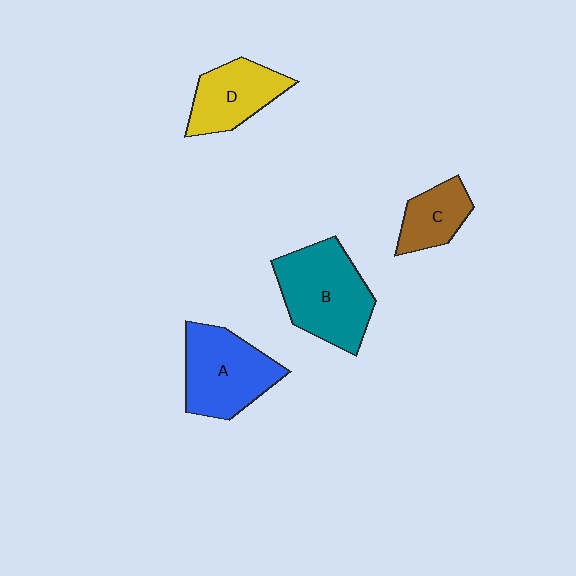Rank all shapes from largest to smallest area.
From largest to smallest: B (teal), A (blue), D (yellow), C (brown).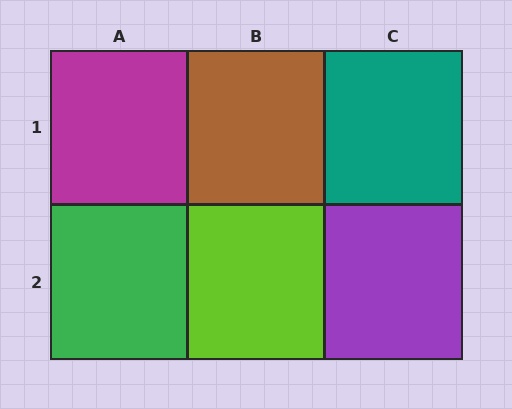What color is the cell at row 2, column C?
Purple.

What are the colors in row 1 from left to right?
Magenta, brown, teal.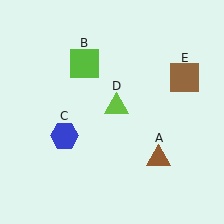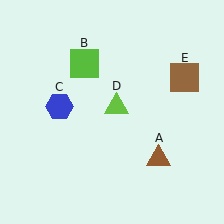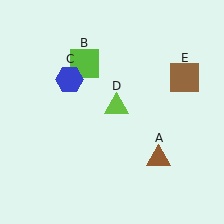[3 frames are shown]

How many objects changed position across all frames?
1 object changed position: blue hexagon (object C).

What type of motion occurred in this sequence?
The blue hexagon (object C) rotated clockwise around the center of the scene.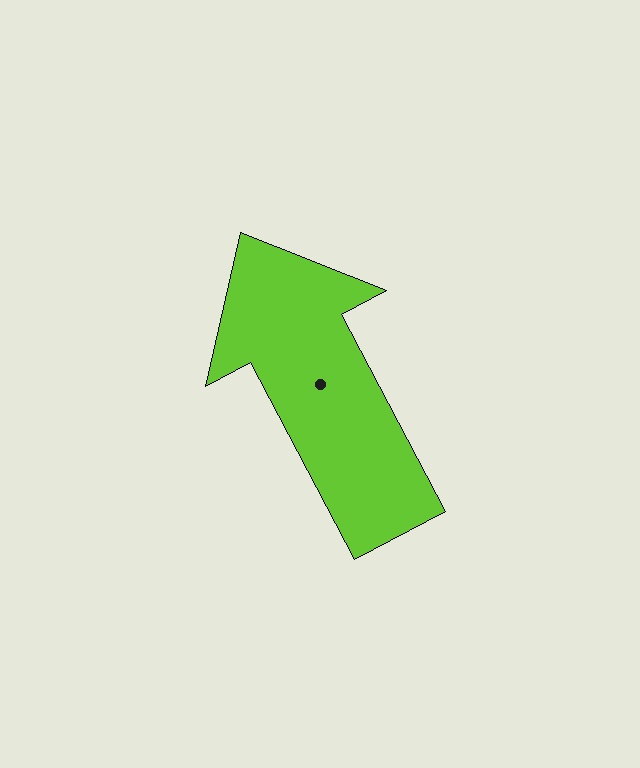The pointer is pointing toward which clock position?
Roughly 11 o'clock.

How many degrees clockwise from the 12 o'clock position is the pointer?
Approximately 332 degrees.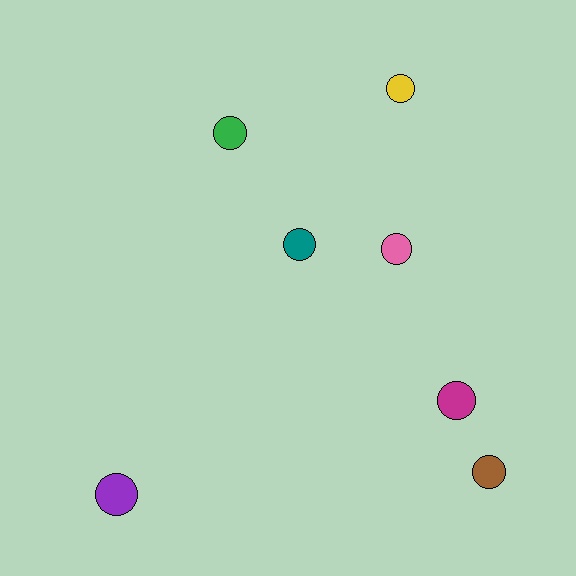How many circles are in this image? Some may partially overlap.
There are 7 circles.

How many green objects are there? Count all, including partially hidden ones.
There is 1 green object.